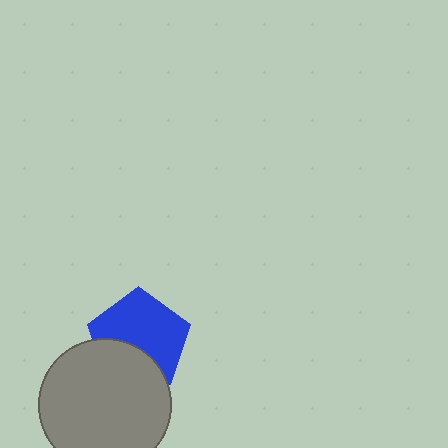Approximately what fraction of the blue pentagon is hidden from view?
Roughly 35% of the blue pentagon is hidden behind the gray circle.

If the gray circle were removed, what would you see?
You would see the complete blue pentagon.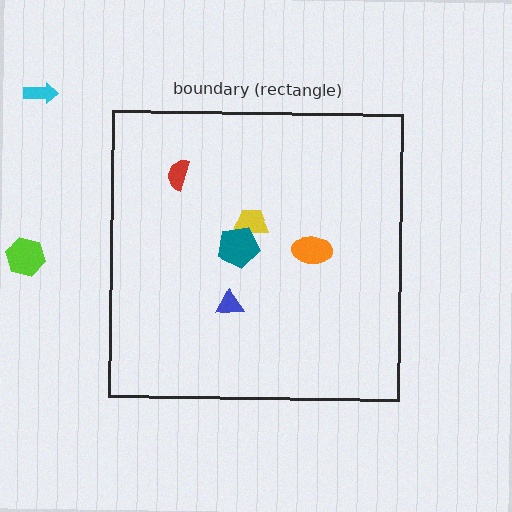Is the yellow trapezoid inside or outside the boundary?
Inside.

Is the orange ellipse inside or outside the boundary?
Inside.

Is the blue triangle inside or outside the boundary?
Inside.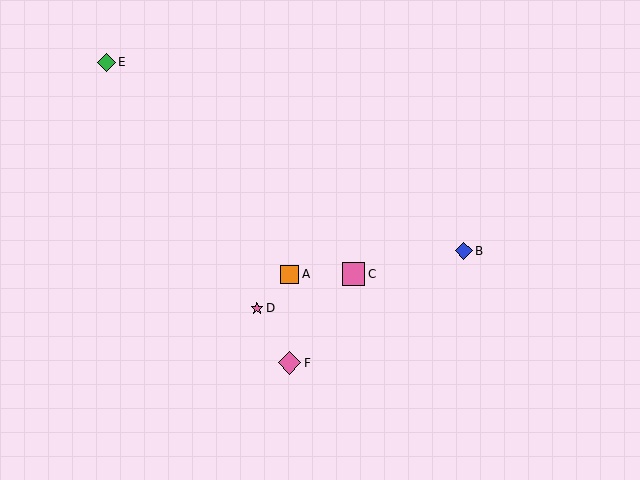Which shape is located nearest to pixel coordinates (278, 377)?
The pink diamond (labeled F) at (290, 363) is nearest to that location.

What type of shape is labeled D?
Shape D is a pink star.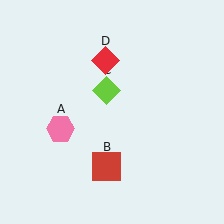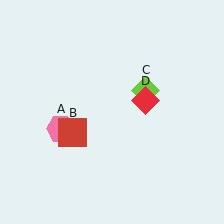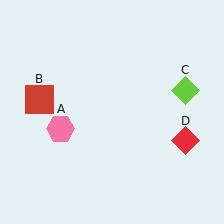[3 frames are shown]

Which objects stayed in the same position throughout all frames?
Pink hexagon (object A) remained stationary.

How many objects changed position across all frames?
3 objects changed position: red square (object B), lime diamond (object C), red diamond (object D).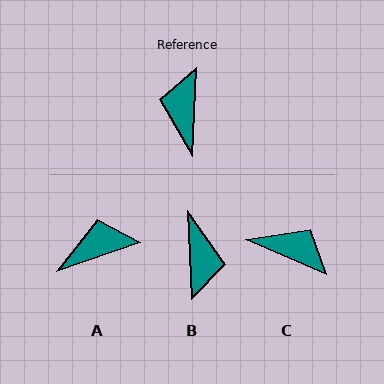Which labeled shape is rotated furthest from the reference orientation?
B, about 174 degrees away.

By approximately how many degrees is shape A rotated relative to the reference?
Approximately 68 degrees clockwise.